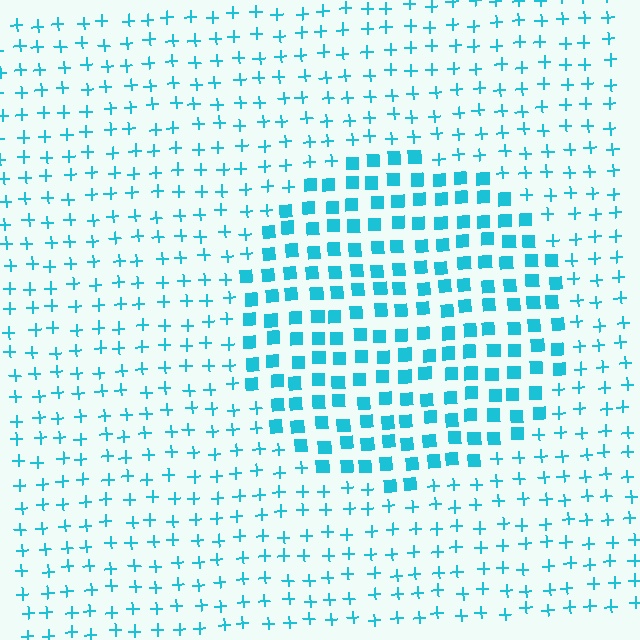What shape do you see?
I see a circle.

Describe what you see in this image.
The image is filled with small cyan elements arranged in a uniform grid. A circle-shaped region contains squares, while the surrounding area contains plus signs. The boundary is defined purely by the change in element shape.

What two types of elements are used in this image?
The image uses squares inside the circle region and plus signs outside it.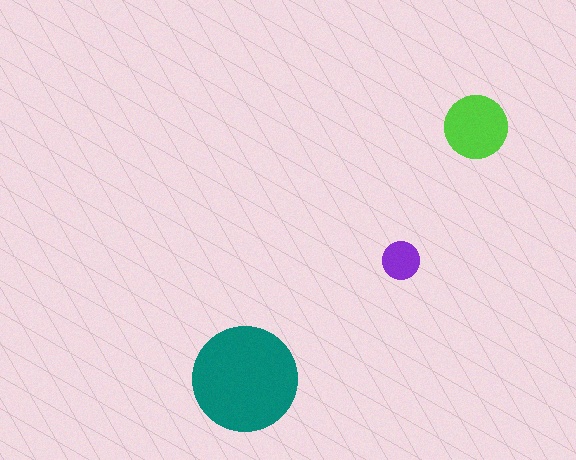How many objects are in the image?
There are 3 objects in the image.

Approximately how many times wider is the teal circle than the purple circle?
About 3 times wider.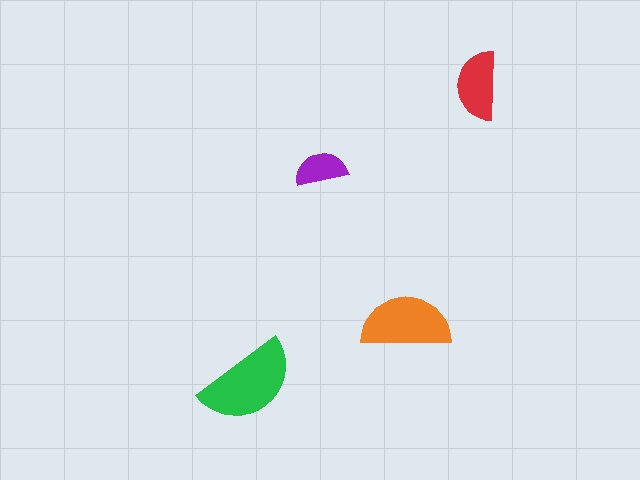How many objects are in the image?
There are 4 objects in the image.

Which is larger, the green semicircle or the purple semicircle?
The green one.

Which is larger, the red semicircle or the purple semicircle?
The red one.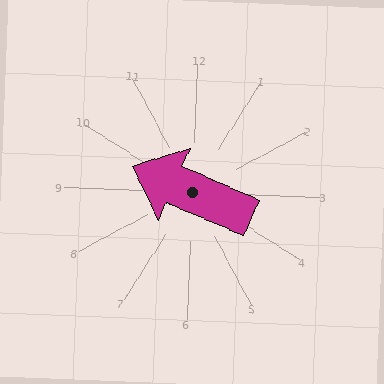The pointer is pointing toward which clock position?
Roughly 10 o'clock.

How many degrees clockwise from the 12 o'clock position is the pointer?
Approximately 291 degrees.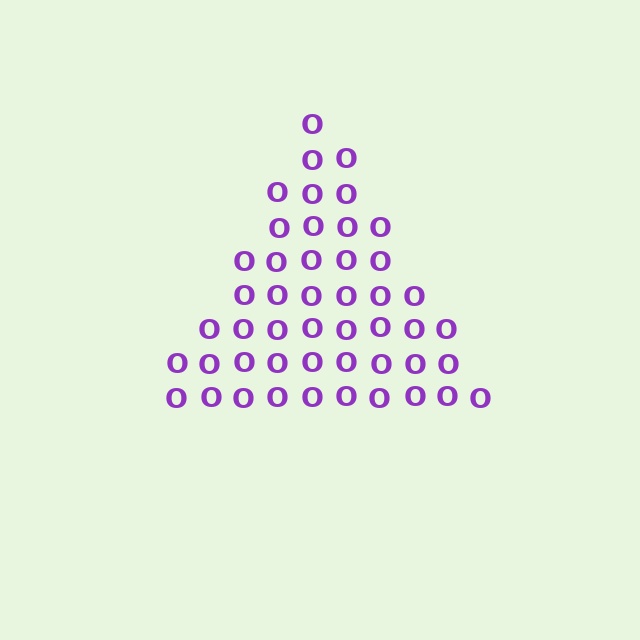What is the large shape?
The large shape is a triangle.